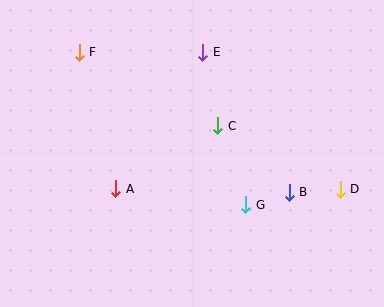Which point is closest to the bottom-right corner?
Point D is closest to the bottom-right corner.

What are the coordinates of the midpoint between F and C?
The midpoint between F and C is at (149, 89).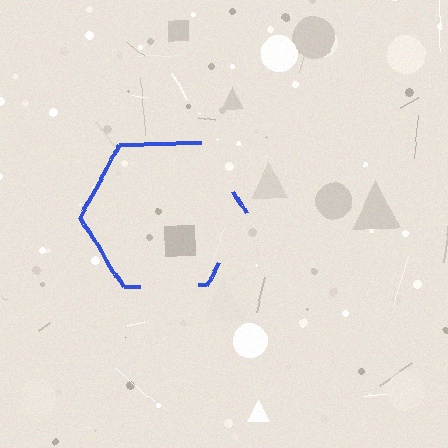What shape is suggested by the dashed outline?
The dashed outline suggests a hexagon.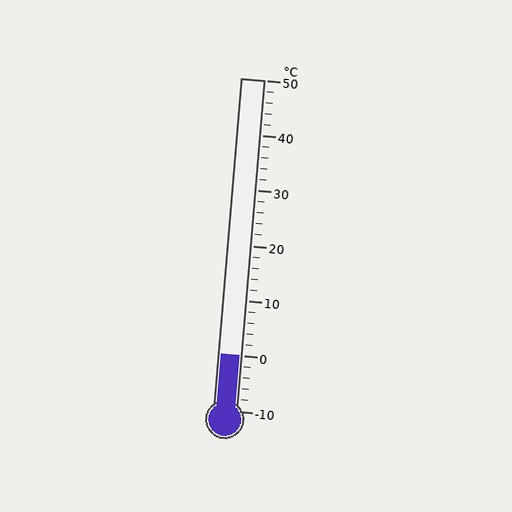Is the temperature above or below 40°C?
The temperature is below 40°C.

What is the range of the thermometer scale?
The thermometer scale ranges from -10°C to 50°C.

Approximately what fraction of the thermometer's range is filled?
The thermometer is filled to approximately 15% of its range.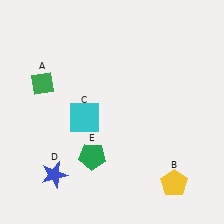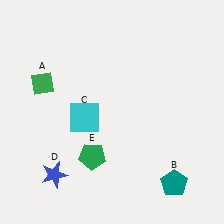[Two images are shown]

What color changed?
The pentagon (B) changed from yellow in Image 1 to teal in Image 2.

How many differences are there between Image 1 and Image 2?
There is 1 difference between the two images.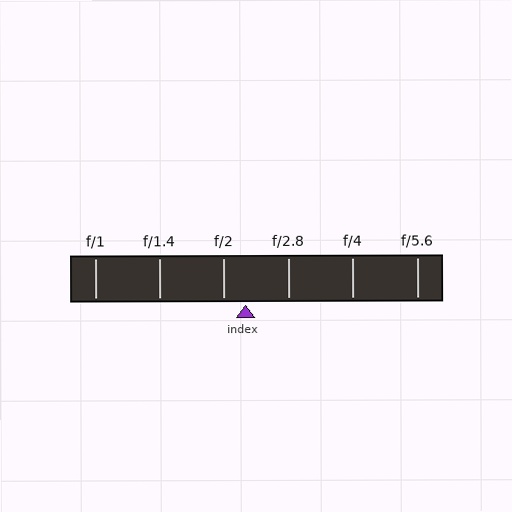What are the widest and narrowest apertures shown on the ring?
The widest aperture shown is f/1 and the narrowest is f/5.6.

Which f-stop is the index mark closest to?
The index mark is closest to f/2.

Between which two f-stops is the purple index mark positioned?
The index mark is between f/2 and f/2.8.